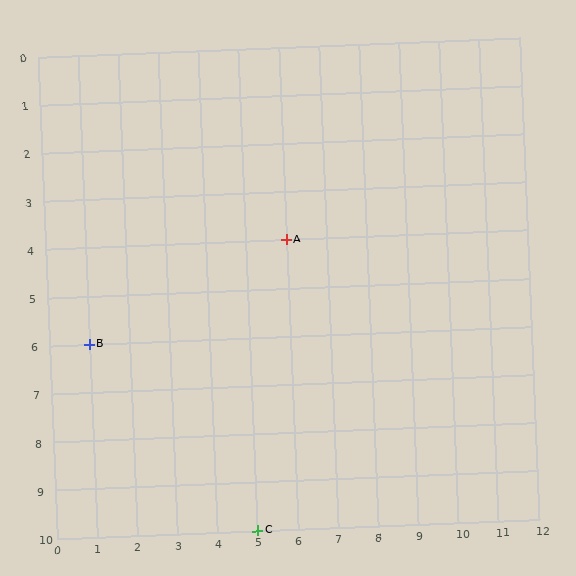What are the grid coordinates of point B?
Point B is at grid coordinates (1, 6).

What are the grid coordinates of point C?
Point C is at grid coordinates (5, 10).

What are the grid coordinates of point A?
Point A is at grid coordinates (6, 4).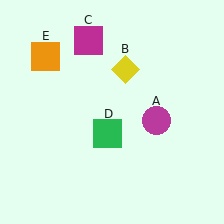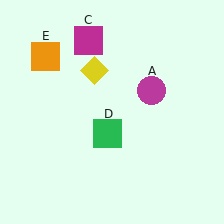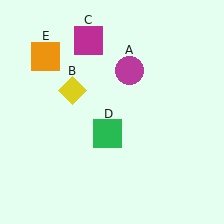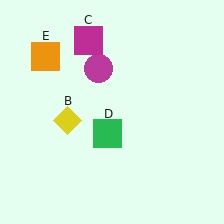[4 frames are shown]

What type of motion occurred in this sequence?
The magenta circle (object A), yellow diamond (object B) rotated counterclockwise around the center of the scene.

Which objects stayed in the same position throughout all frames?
Magenta square (object C) and green square (object D) and orange square (object E) remained stationary.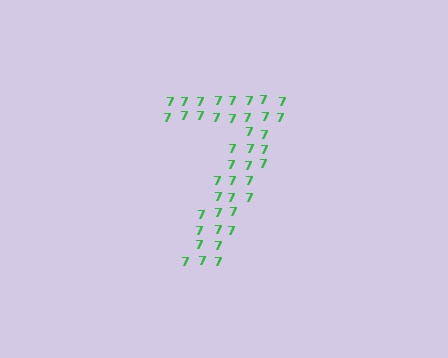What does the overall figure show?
The overall figure shows the digit 7.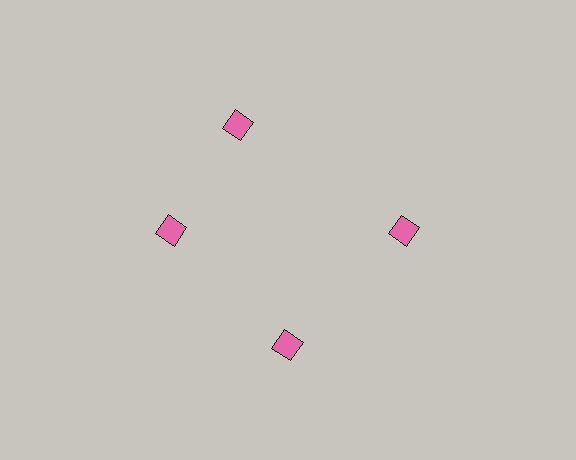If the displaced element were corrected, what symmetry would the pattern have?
It would have 4-fold rotational symmetry — the pattern would map onto itself every 90 degrees.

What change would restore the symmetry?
The symmetry would be restored by rotating it back into even spacing with its neighbors so that all 4 diamonds sit at equal angles and equal distance from the center.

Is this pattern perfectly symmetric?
No. The 4 pink diamonds are arranged in a ring, but one element near the 12 o'clock position is rotated out of alignment along the ring, breaking the 4-fold rotational symmetry.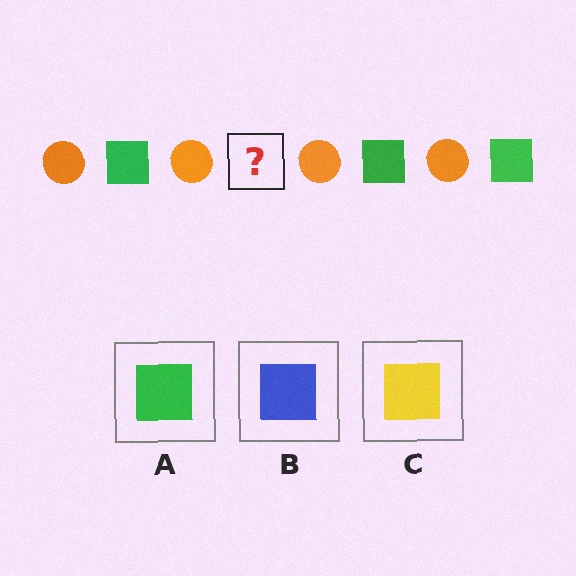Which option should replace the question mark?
Option A.